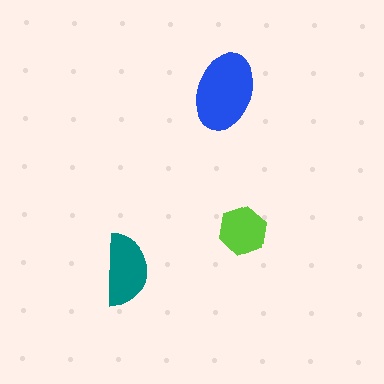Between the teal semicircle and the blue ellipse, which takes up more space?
The blue ellipse.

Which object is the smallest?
The lime hexagon.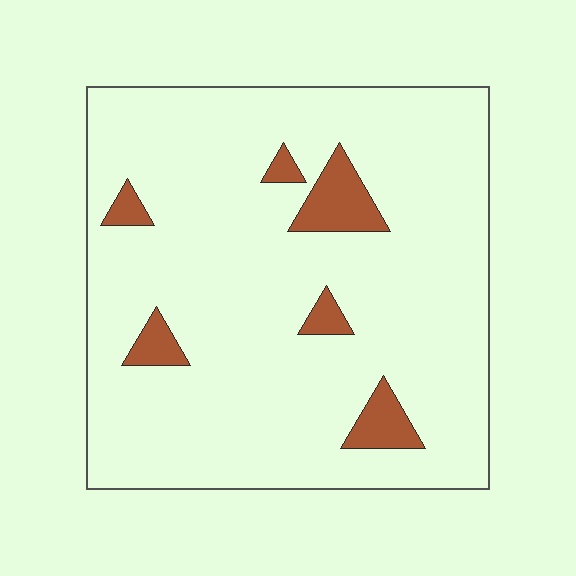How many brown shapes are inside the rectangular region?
6.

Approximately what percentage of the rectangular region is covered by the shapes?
Approximately 10%.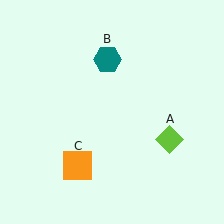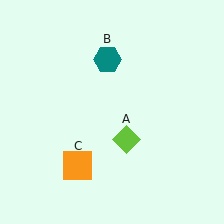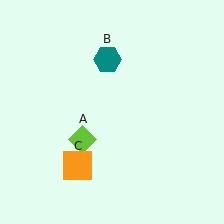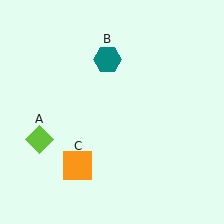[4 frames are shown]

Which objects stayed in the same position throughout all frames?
Teal hexagon (object B) and orange square (object C) remained stationary.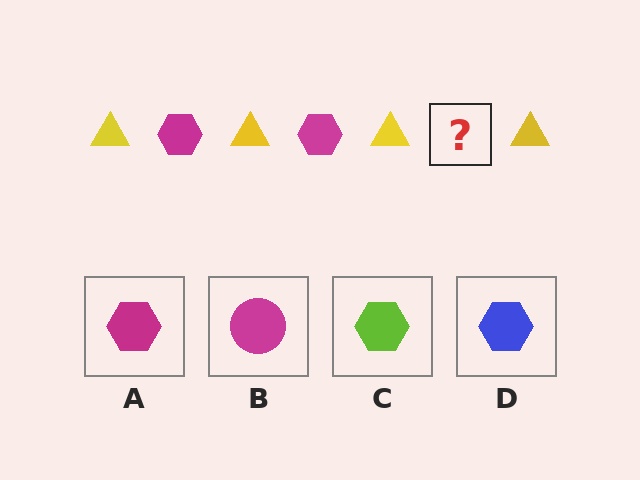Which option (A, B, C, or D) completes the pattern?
A.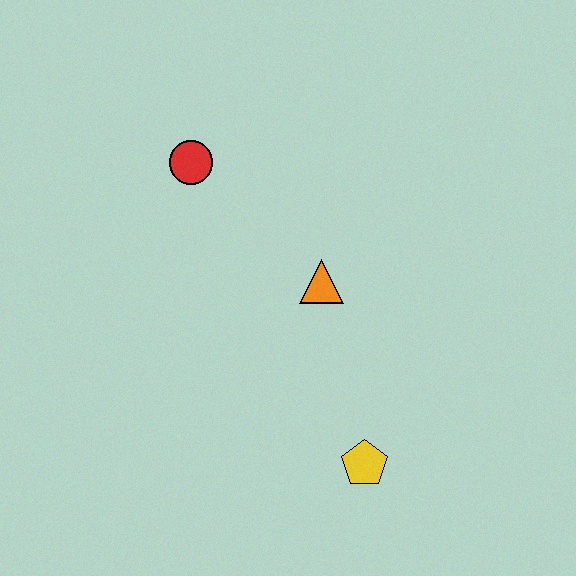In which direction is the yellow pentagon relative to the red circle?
The yellow pentagon is below the red circle.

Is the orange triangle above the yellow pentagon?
Yes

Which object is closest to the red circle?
The orange triangle is closest to the red circle.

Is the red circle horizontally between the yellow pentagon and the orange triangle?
No